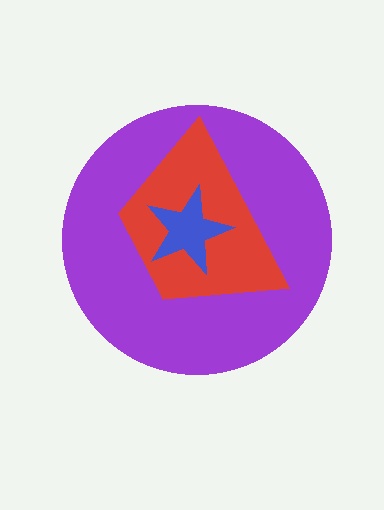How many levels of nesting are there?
3.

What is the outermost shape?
The purple circle.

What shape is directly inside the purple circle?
The red trapezoid.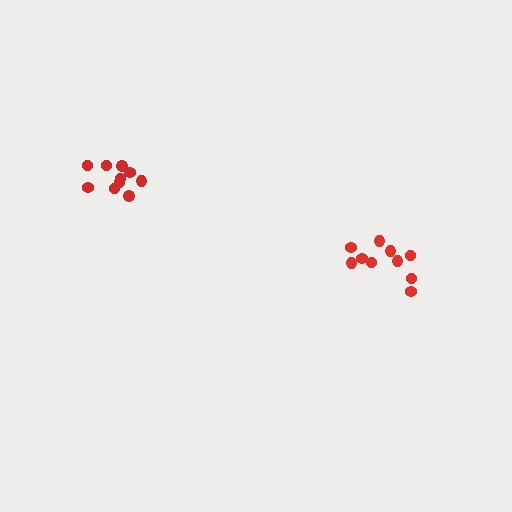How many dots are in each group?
Group 1: 10 dots, Group 2: 10 dots (20 total).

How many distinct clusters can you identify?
There are 2 distinct clusters.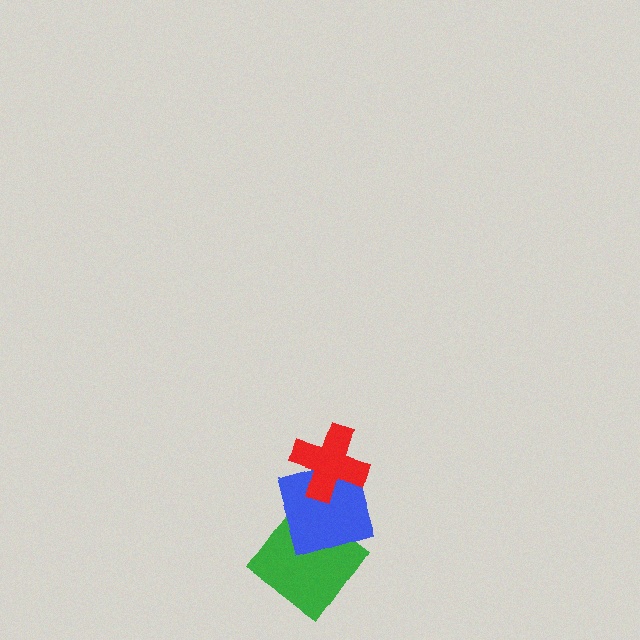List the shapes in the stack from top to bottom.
From top to bottom: the red cross, the blue square, the green diamond.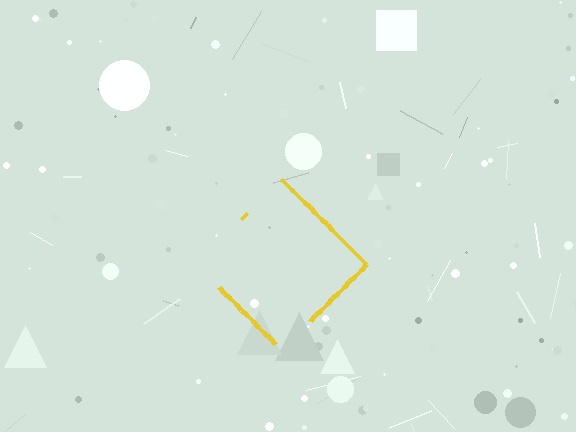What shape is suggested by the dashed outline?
The dashed outline suggests a diamond.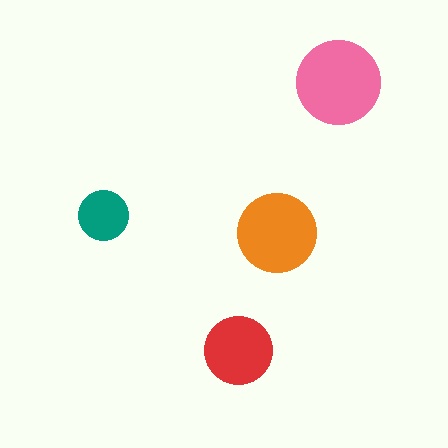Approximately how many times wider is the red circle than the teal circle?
About 1.5 times wider.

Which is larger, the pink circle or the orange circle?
The pink one.